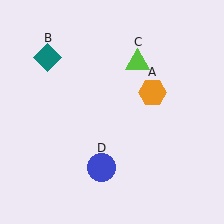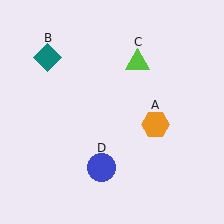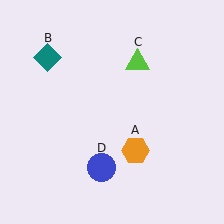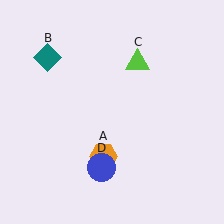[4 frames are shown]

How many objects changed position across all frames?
1 object changed position: orange hexagon (object A).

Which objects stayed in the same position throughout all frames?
Teal diamond (object B) and lime triangle (object C) and blue circle (object D) remained stationary.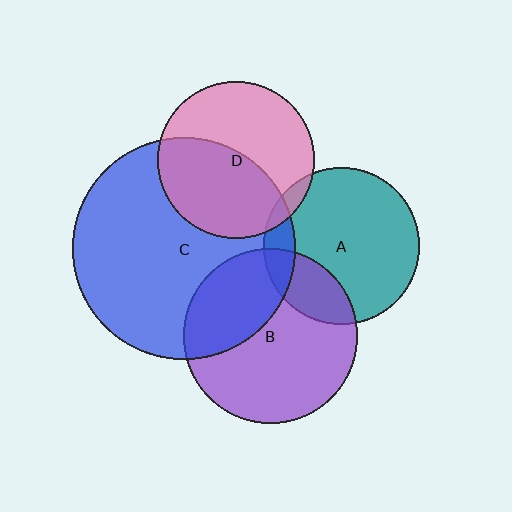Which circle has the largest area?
Circle C (blue).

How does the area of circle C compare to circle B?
Approximately 1.6 times.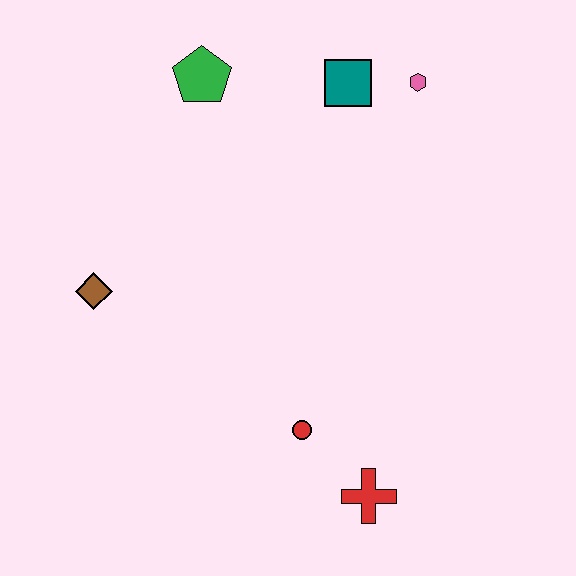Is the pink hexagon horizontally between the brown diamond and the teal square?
No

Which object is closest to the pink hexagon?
The teal square is closest to the pink hexagon.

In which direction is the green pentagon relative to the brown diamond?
The green pentagon is above the brown diamond.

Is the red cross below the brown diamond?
Yes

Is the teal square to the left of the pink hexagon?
Yes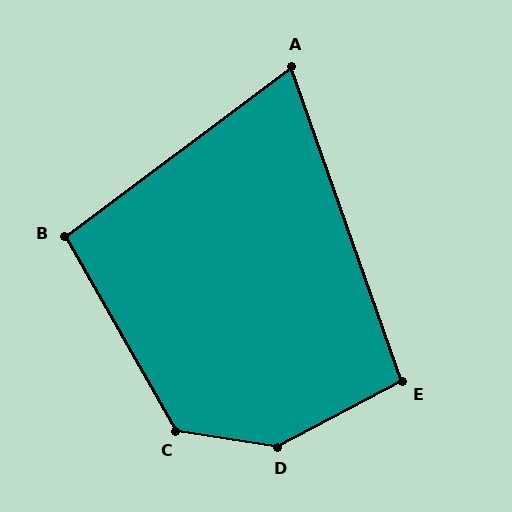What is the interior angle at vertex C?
Approximately 129 degrees (obtuse).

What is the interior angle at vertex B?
Approximately 97 degrees (obtuse).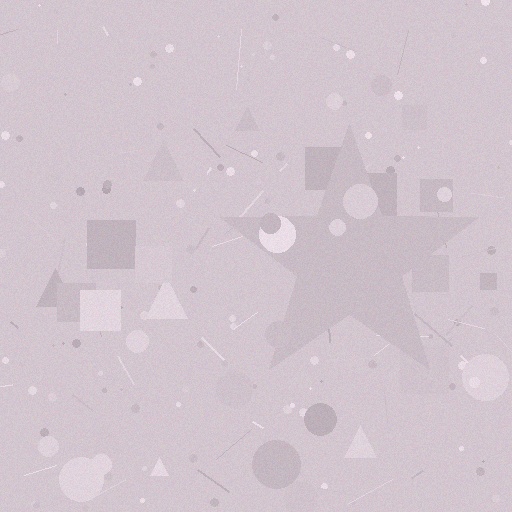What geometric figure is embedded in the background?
A star is embedded in the background.